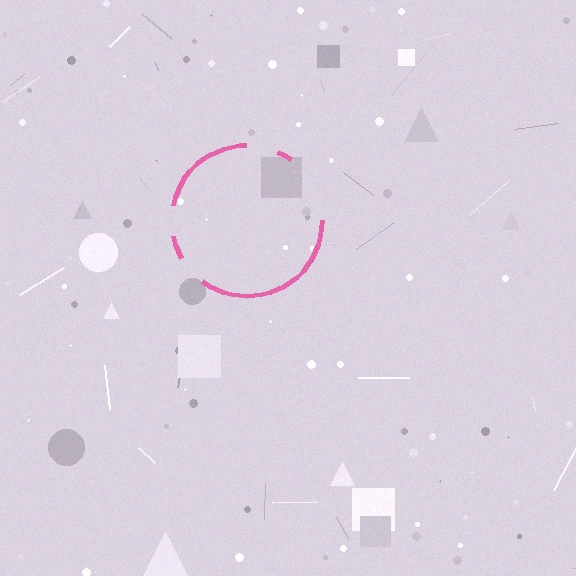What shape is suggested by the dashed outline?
The dashed outline suggests a circle.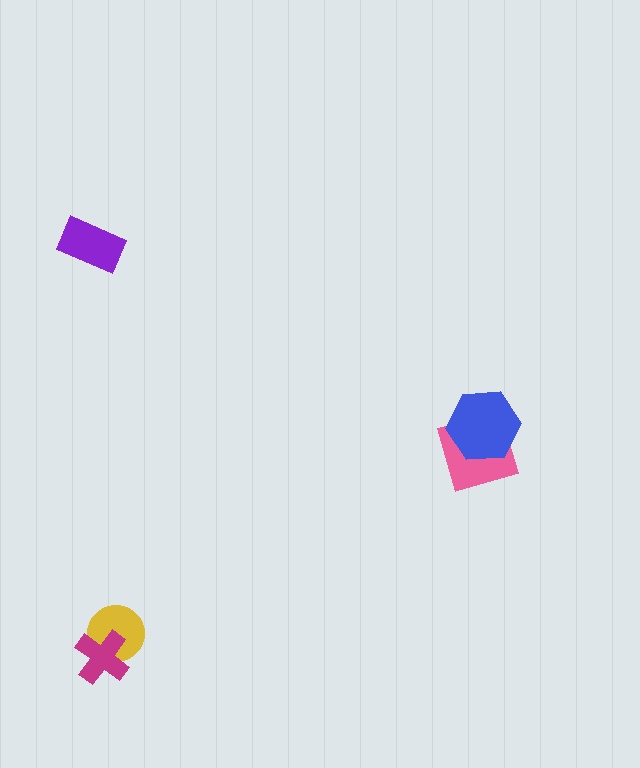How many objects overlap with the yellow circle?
1 object overlaps with the yellow circle.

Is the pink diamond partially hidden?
Yes, it is partially covered by another shape.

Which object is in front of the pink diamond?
The blue hexagon is in front of the pink diamond.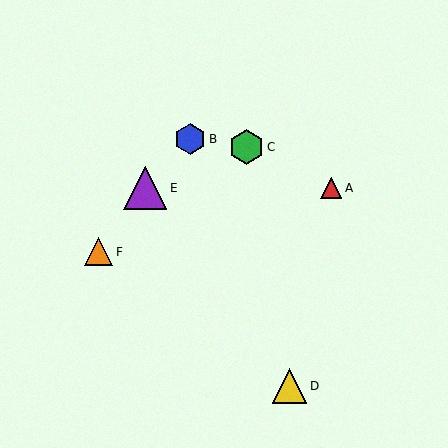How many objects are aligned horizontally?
2 objects (A, E) are aligned horizontally.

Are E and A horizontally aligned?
Yes, both are at y≈188.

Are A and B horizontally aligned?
No, A is at y≈188 and B is at y≈139.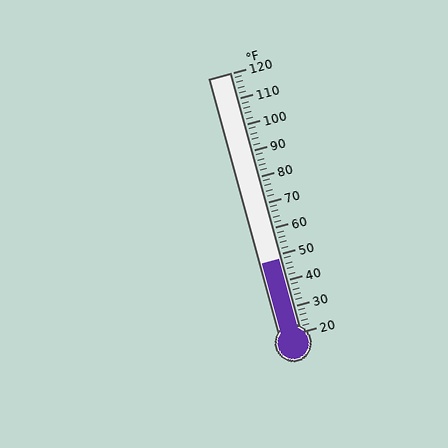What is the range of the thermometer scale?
The thermometer scale ranges from 20°F to 120°F.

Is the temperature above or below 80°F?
The temperature is below 80°F.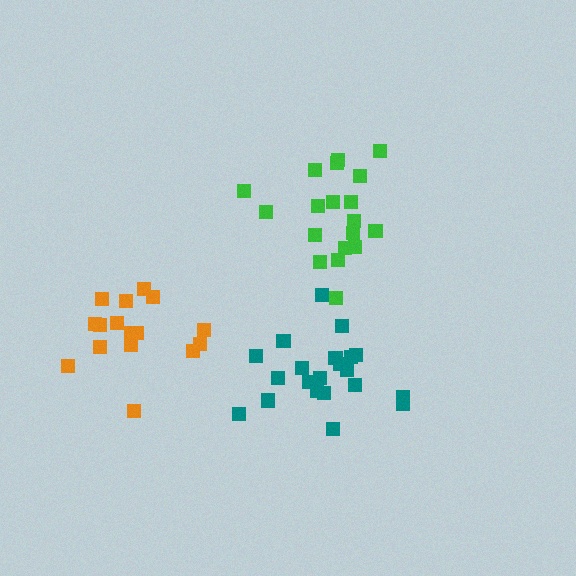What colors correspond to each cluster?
The clusters are colored: orange, green, teal.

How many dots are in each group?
Group 1: 16 dots, Group 2: 19 dots, Group 3: 21 dots (56 total).